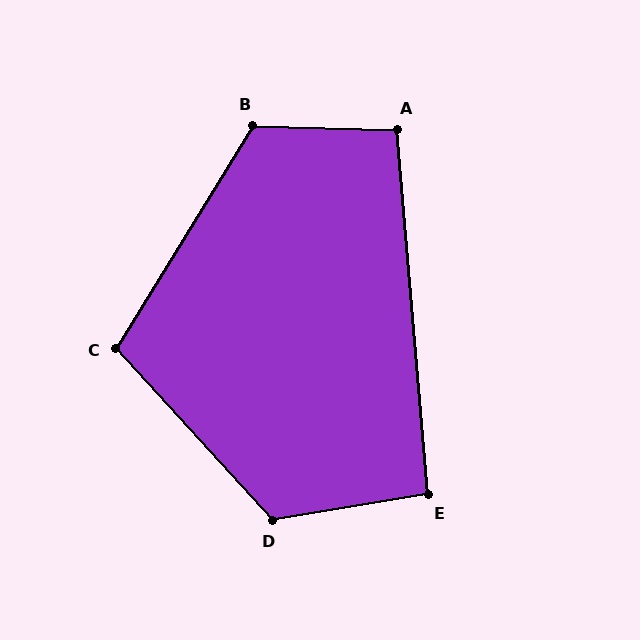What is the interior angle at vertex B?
Approximately 120 degrees (obtuse).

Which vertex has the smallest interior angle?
E, at approximately 94 degrees.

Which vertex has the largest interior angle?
D, at approximately 123 degrees.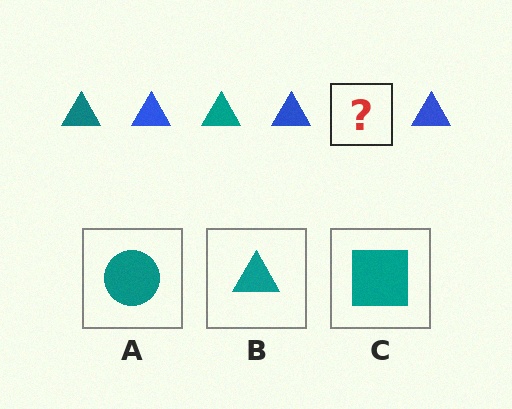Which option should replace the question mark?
Option B.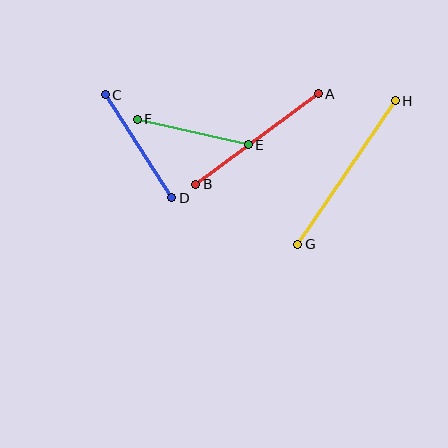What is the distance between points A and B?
The distance is approximately 153 pixels.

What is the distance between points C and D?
The distance is approximately 123 pixels.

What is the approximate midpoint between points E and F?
The midpoint is at approximately (193, 132) pixels.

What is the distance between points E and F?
The distance is approximately 114 pixels.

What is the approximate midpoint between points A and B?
The midpoint is at approximately (257, 139) pixels.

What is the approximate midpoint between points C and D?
The midpoint is at approximately (139, 146) pixels.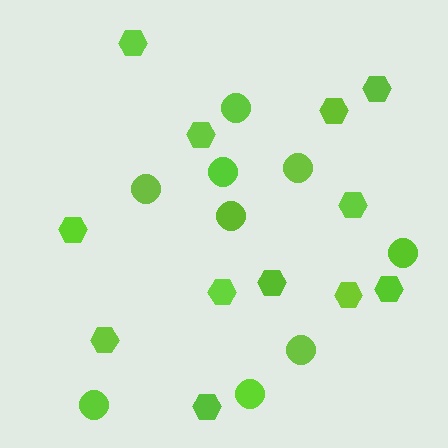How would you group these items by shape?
There are 2 groups: one group of circles (9) and one group of hexagons (12).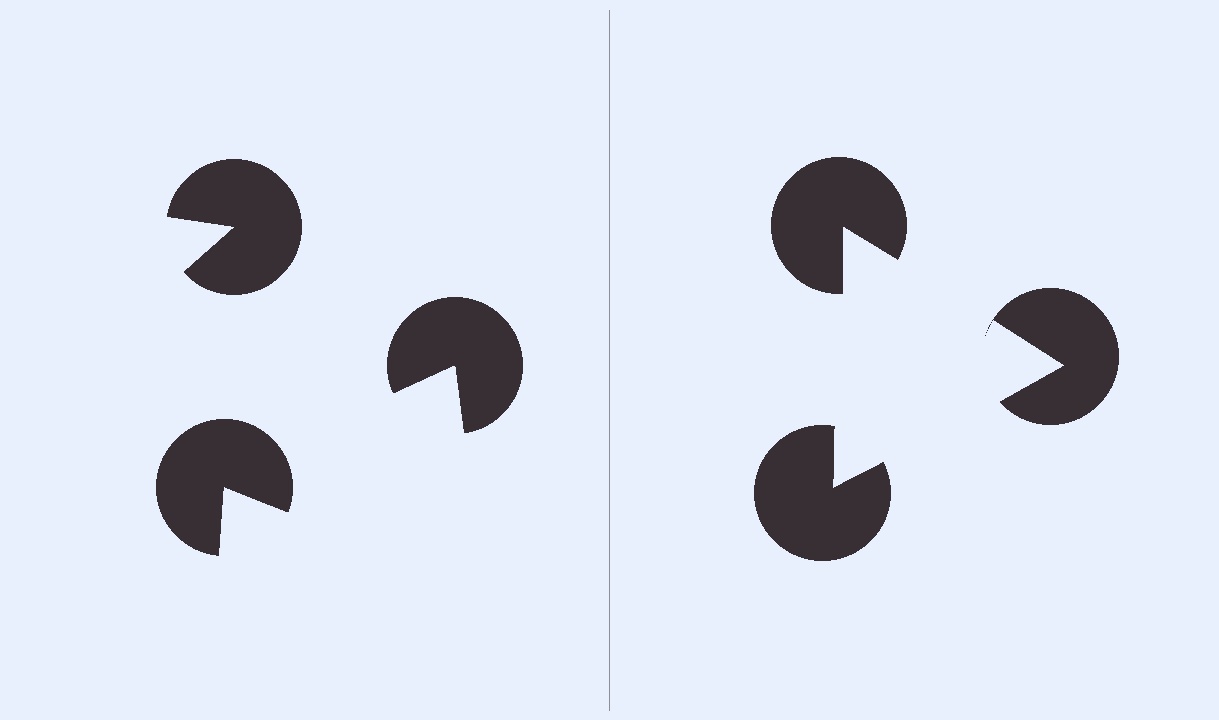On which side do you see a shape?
An illusory triangle appears on the right side. On the left side the wedge cuts are rotated, so no coherent shape forms.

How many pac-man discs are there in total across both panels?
6 — 3 on each side.